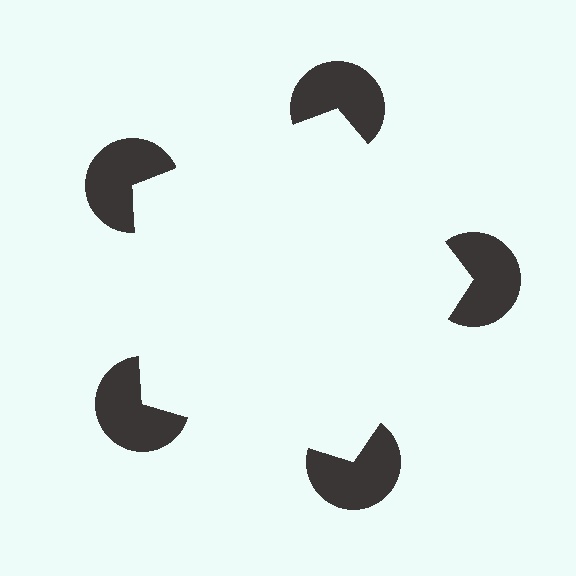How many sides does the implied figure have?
5 sides.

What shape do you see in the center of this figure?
An illusory pentagon — its edges are inferred from the aligned wedge cuts in the pac-man discs, not physically drawn.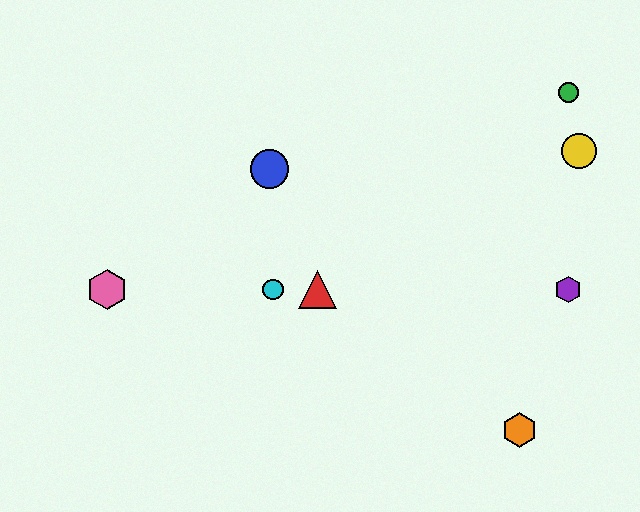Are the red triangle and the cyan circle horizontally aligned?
Yes, both are at y≈290.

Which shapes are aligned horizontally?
The red triangle, the purple hexagon, the cyan circle, the pink hexagon are aligned horizontally.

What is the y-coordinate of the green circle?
The green circle is at y≈92.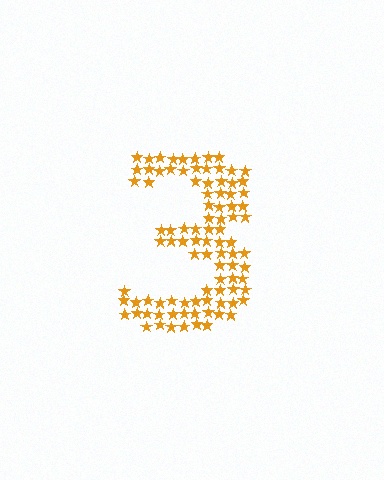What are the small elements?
The small elements are stars.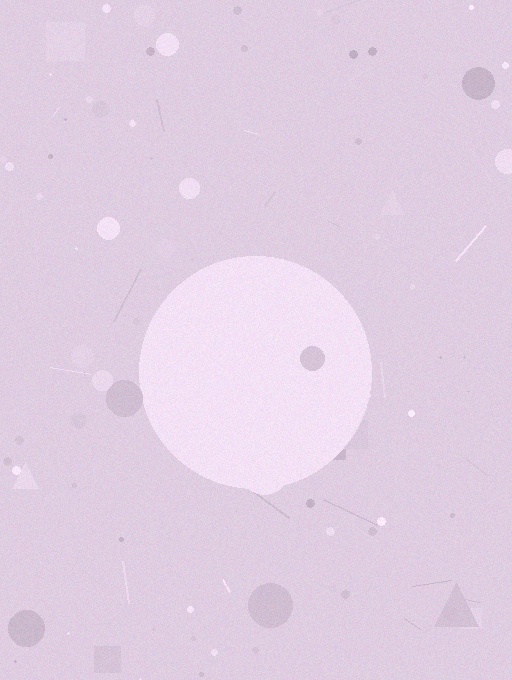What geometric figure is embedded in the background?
A circle is embedded in the background.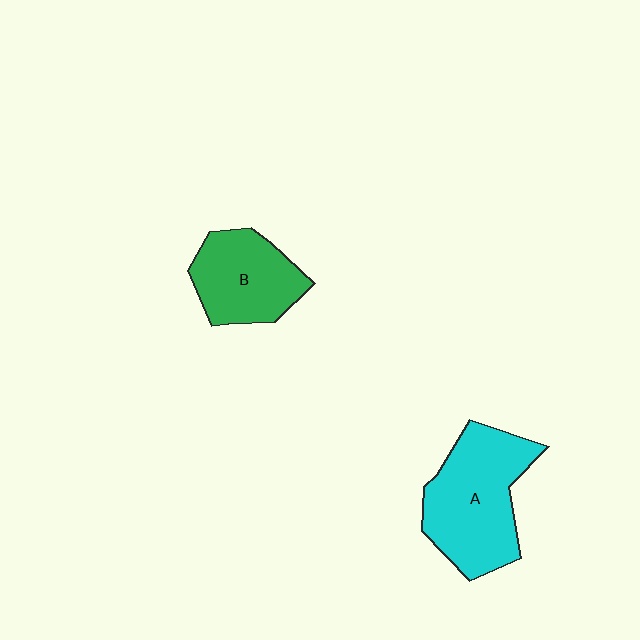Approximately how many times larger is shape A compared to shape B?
Approximately 1.4 times.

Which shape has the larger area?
Shape A (cyan).